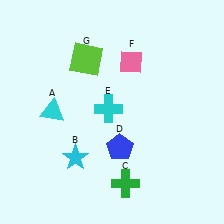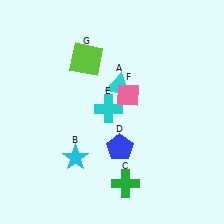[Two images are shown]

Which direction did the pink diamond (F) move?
The pink diamond (F) moved down.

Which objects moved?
The objects that moved are: the cyan triangle (A), the pink diamond (F).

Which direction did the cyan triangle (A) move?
The cyan triangle (A) moved right.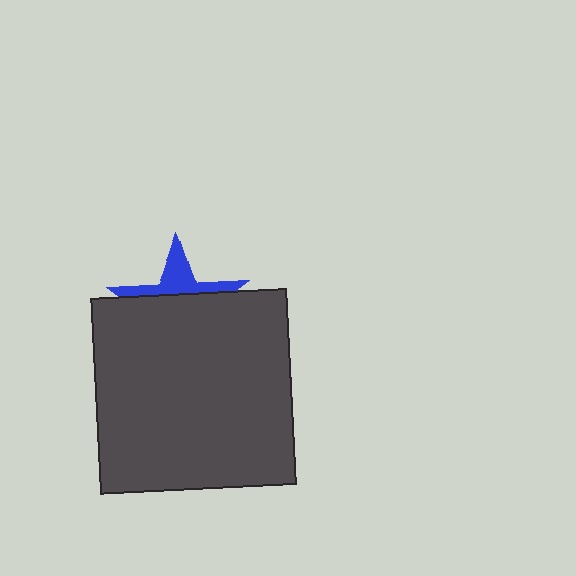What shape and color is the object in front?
The object in front is a dark gray square.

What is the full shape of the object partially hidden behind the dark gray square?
The partially hidden object is a blue star.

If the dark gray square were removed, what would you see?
You would see the complete blue star.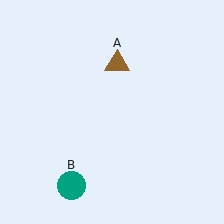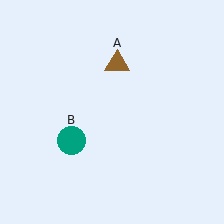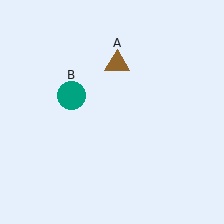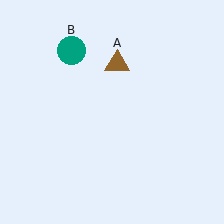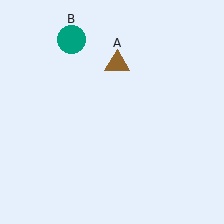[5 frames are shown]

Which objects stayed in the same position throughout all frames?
Brown triangle (object A) remained stationary.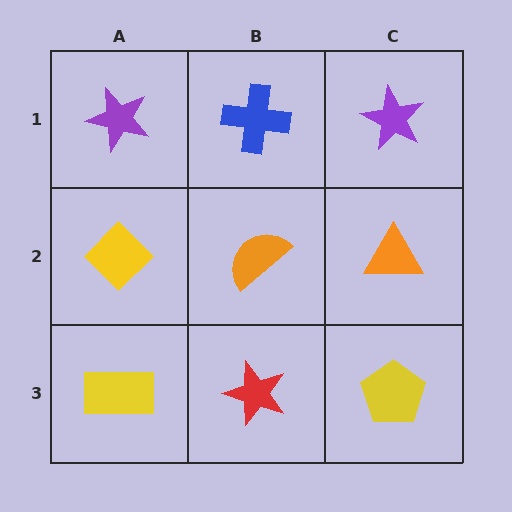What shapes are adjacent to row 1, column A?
A yellow diamond (row 2, column A), a blue cross (row 1, column B).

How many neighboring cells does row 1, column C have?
2.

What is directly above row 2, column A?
A purple star.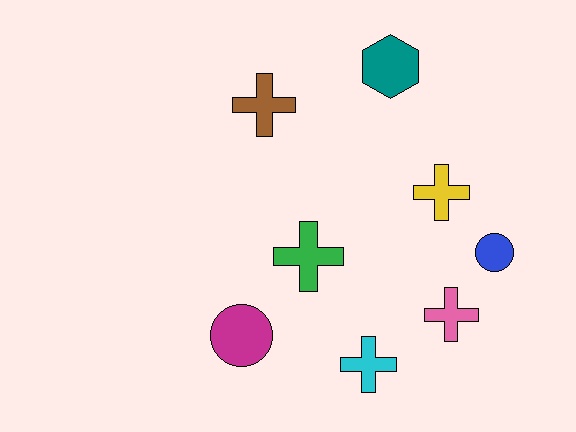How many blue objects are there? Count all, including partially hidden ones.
There is 1 blue object.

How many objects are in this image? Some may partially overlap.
There are 8 objects.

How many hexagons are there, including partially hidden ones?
There is 1 hexagon.